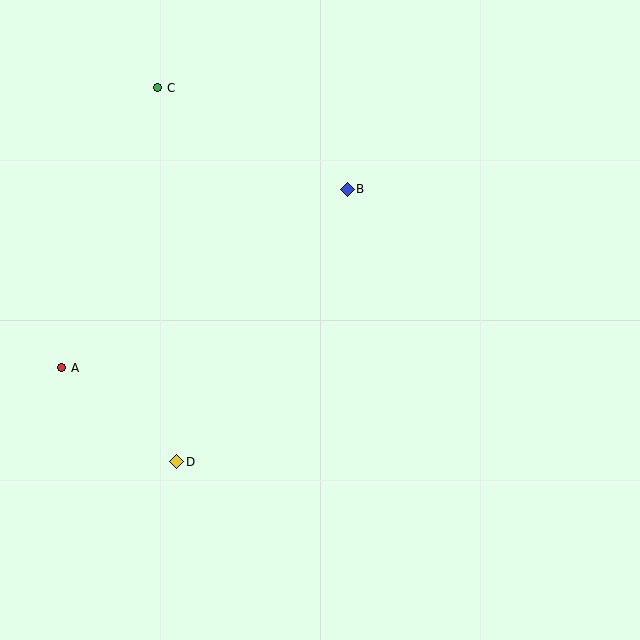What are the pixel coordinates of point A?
Point A is at (62, 368).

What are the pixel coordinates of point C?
Point C is at (158, 88).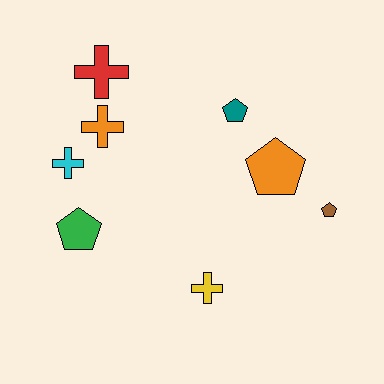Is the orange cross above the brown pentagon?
Yes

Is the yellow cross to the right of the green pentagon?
Yes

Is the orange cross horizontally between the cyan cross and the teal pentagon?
Yes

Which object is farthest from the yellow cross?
The red cross is farthest from the yellow cross.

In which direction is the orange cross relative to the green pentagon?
The orange cross is above the green pentagon.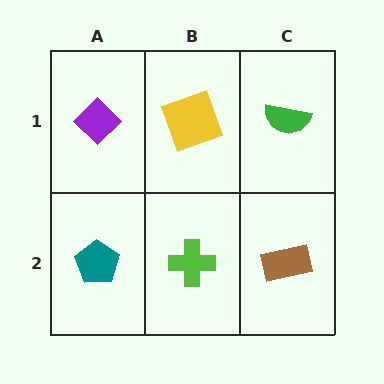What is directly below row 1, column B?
A lime cross.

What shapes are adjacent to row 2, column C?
A green semicircle (row 1, column C), a lime cross (row 2, column B).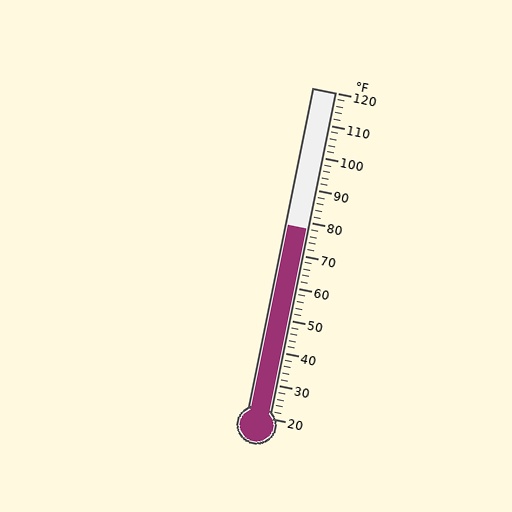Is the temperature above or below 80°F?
The temperature is below 80°F.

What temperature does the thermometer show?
The thermometer shows approximately 78°F.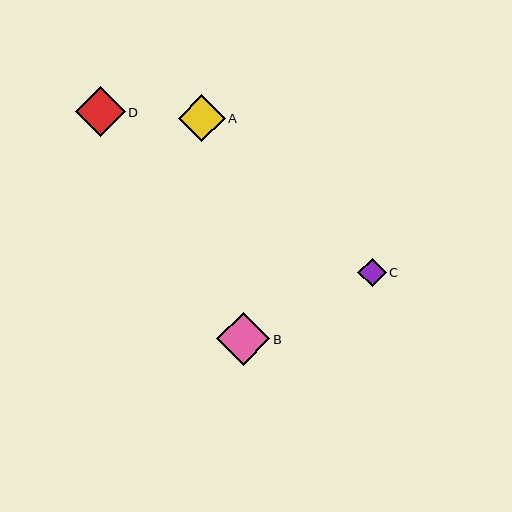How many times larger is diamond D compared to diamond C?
Diamond D is approximately 1.7 times the size of diamond C.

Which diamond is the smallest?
Diamond C is the smallest with a size of approximately 29 pixels.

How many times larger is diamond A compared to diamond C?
Diamond A is approximately 1.7 times the size of diamond C.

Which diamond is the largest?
Diamond B is the largest with a size of approximately 53 pixels.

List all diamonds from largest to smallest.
From largest to smallest: B, D, A, C.